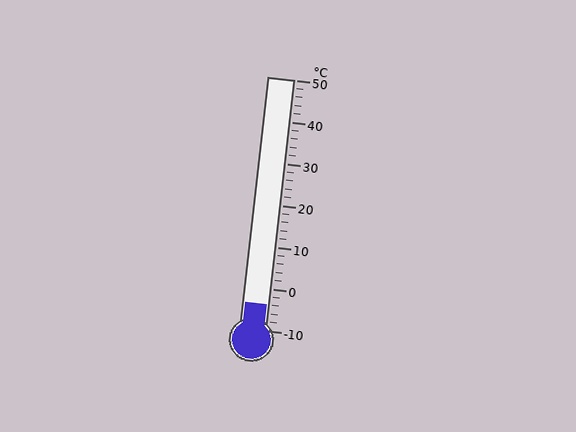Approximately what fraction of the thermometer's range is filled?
The thermometer is filled to approximately 10% of its range.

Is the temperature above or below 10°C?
The temperature is below 10°C.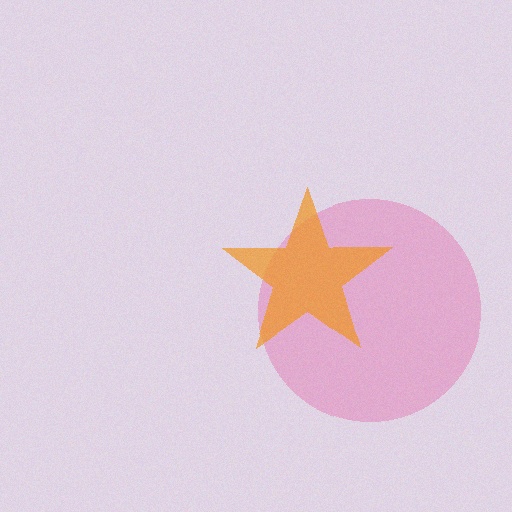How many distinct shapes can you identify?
There are 2 distinct shapes: a pink circle, an orange star.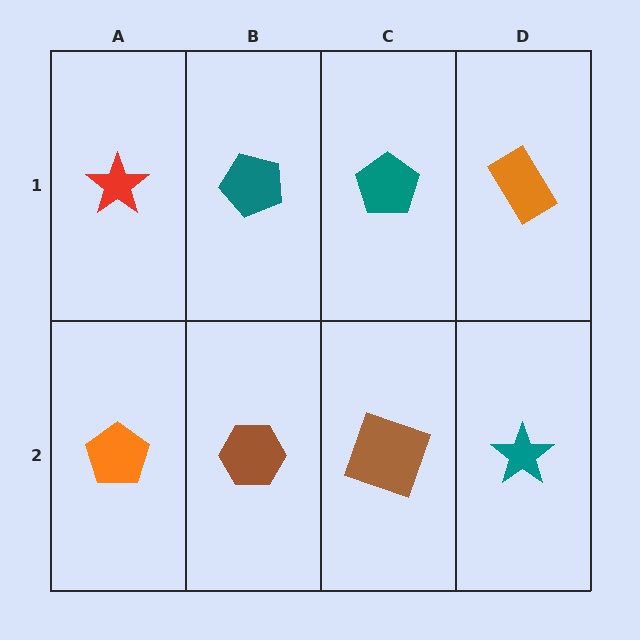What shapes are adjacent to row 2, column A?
A red star (row 1, column A), a brown hexagon (row 2, column B).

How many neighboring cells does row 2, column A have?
2.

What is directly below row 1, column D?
A teal star.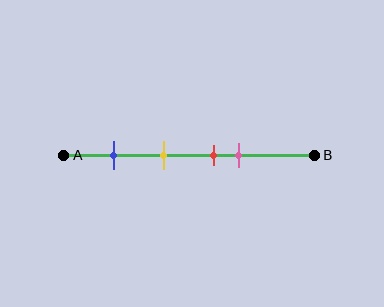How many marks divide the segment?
There are 4 marks dividing the segment.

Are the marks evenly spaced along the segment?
No, the marks are not evenly spaced.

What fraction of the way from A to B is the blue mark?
The blue mark is approximately 20% (0.2) of the way from A to B.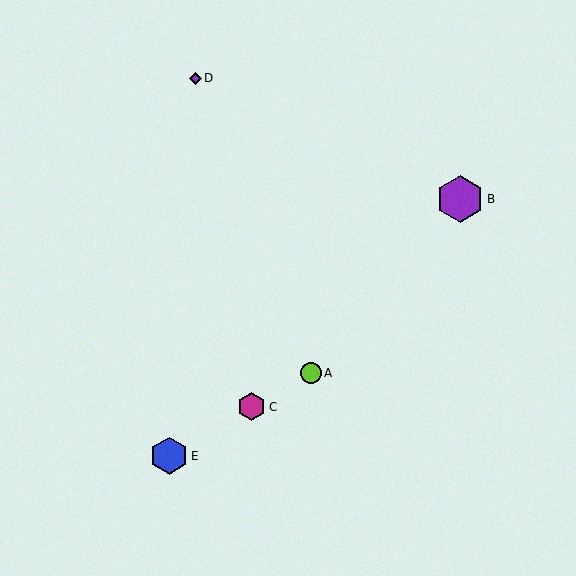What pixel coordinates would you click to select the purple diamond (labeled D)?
Click at (195, 78) to select the purple diamond D.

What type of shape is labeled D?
Shape D is a purple diamond.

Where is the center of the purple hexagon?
The center of the purple hexagon is at (460, 199).